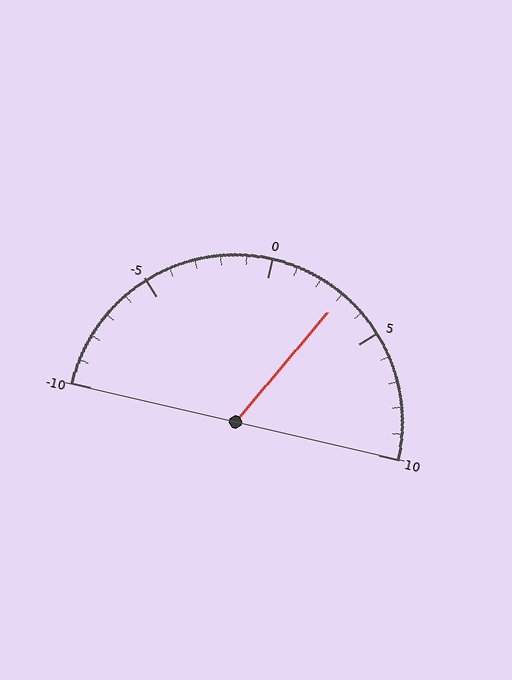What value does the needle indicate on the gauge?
The needle indicates approximately 3.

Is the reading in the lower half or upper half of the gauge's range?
The reading is in the upper half of the range (-10 to 10).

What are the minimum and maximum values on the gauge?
The gauge ranges from -10 to 10.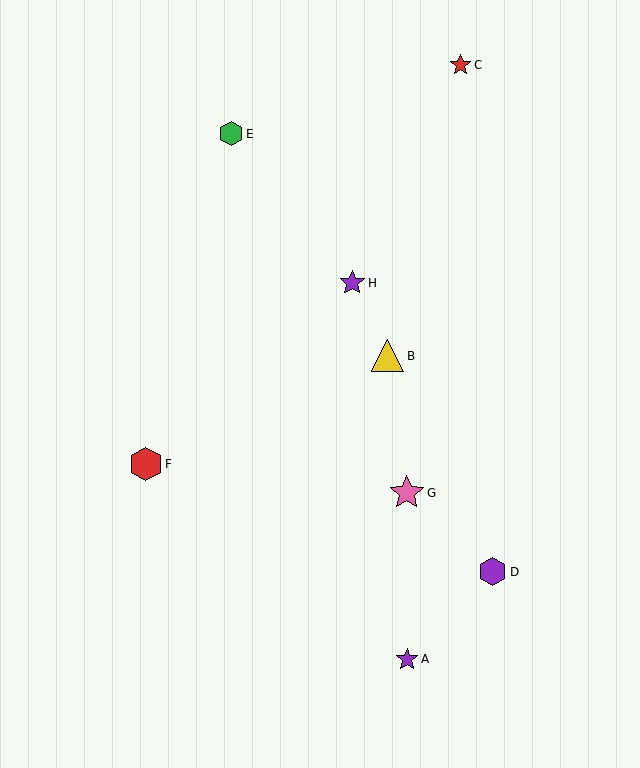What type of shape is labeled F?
Shape F is a red hexagon.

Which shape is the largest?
The pink star (labeled G) is the largest.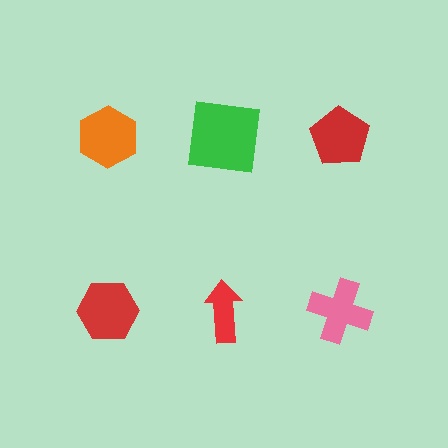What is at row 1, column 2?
A green square.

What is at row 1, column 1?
An orange hexagon.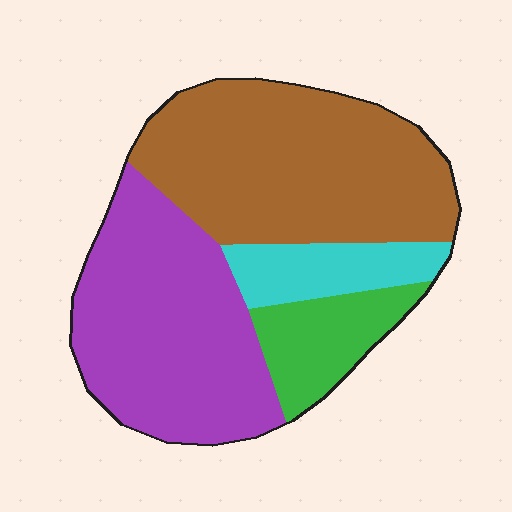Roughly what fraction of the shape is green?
Green takes up less than a sixth of the shape.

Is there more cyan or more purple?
Purple.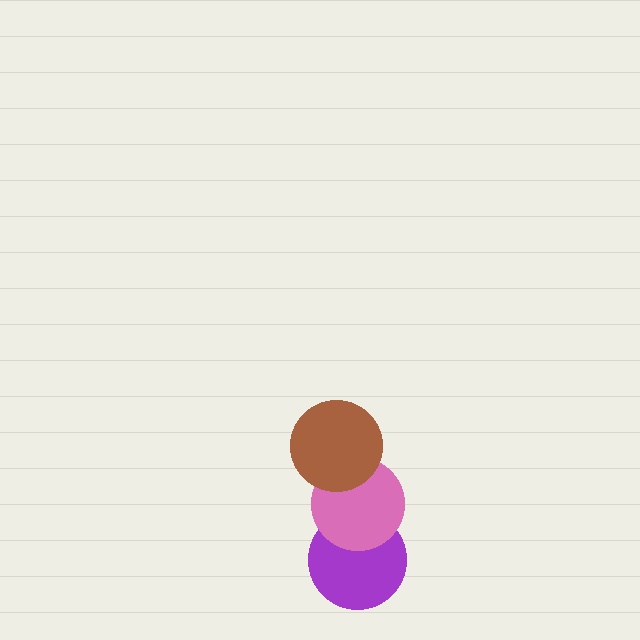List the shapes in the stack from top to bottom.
From top to bottom: the brown circle, the pink circle, the purple circle.